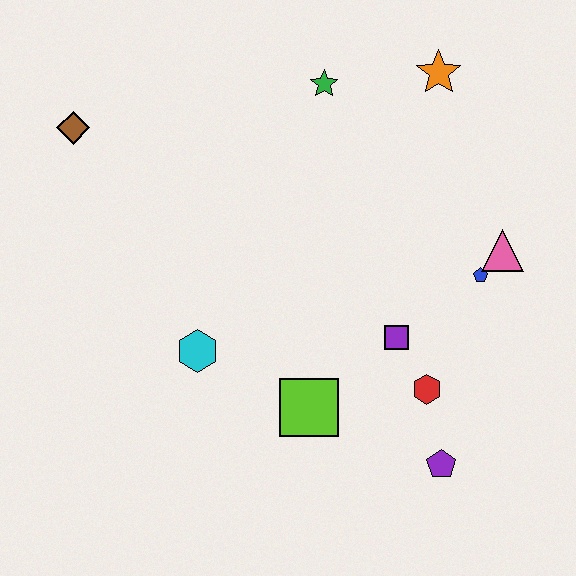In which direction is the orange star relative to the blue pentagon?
The orange star is above the blue pentagon.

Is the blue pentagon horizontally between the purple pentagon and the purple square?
No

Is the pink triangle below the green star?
Yes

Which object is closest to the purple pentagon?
The red hexagon is closest to the purple pentagon.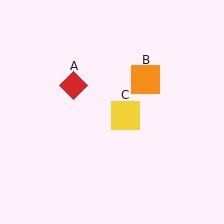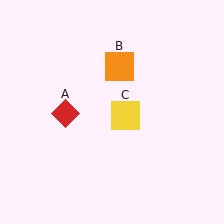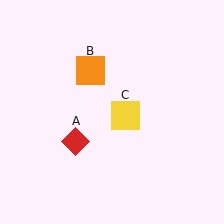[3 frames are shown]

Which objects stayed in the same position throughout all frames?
Yellow square (object C) remained stationary.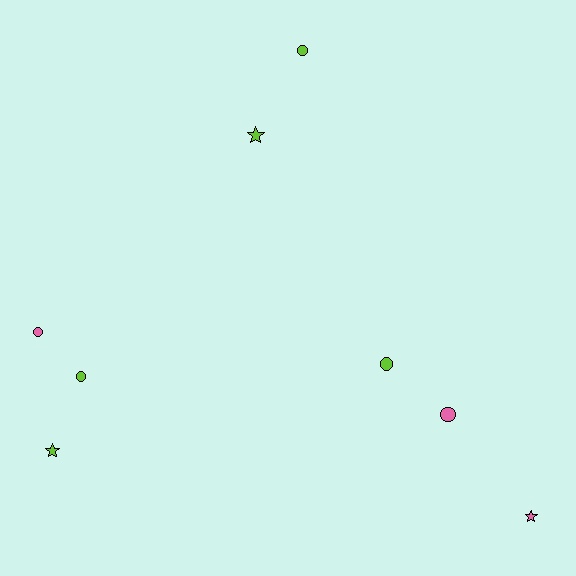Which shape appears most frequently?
Circle, with 5 objects.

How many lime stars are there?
There are 2 lime stars.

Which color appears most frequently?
Lime, with 5 objects.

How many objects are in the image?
There are 8 objects.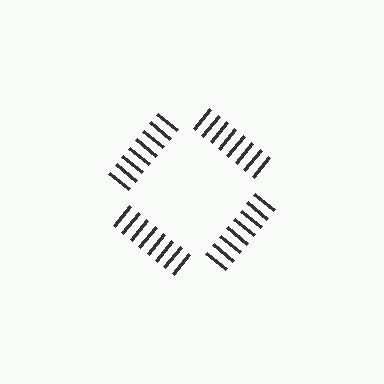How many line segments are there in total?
32 — 8 along each of the 4 edges.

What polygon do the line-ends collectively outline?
An illusory square — the line segments terminate on its edges but no continuous stroke is drawn.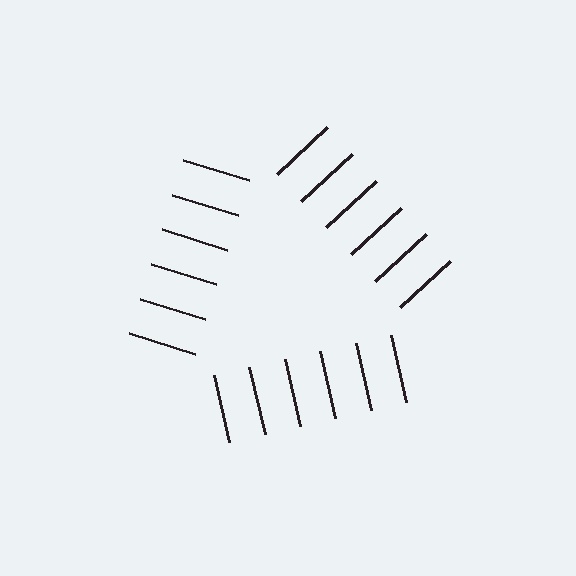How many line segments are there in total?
18 — 6 along each of the 3 edges.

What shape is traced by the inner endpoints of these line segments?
An illusory triangle — the line segments terminate on its edges but no continuous stroke is drawn.